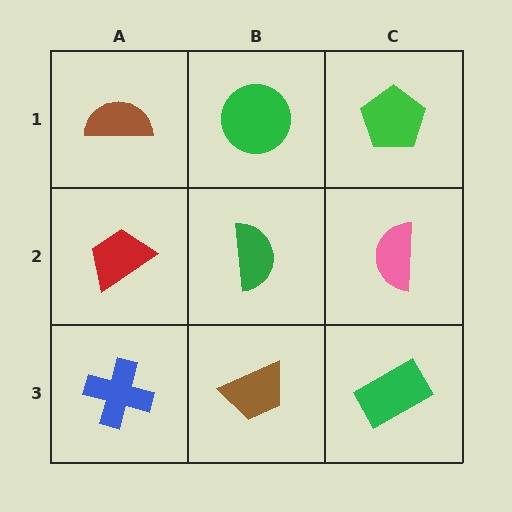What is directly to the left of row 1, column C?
A green circle.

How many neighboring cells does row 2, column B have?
4.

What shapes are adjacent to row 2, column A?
A brown semicircle (row 1, column A), a blue cross (row 3, column A), a green semicircle (row 2, column B).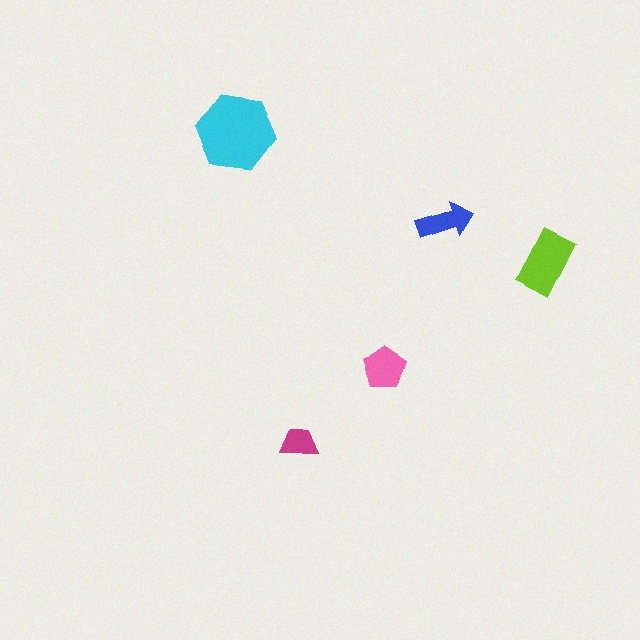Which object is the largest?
The cyan hexagon.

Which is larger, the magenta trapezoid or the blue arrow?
The blue arrow.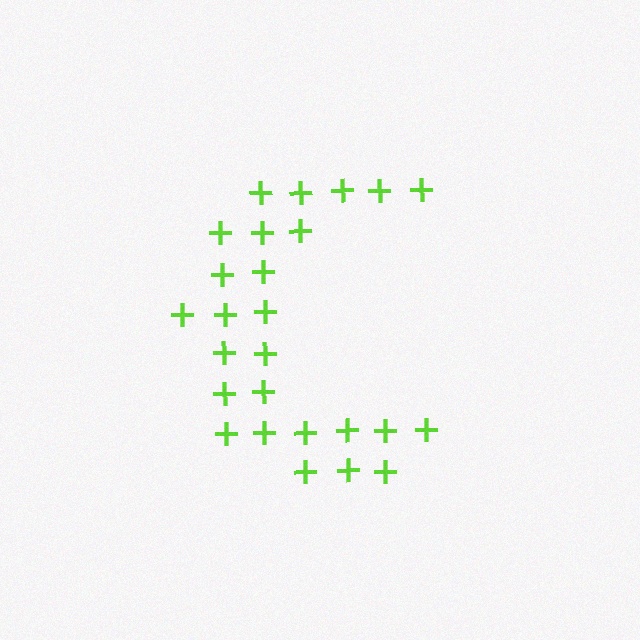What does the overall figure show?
The overall figure shows the letter C.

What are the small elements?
The small elements are plus signs.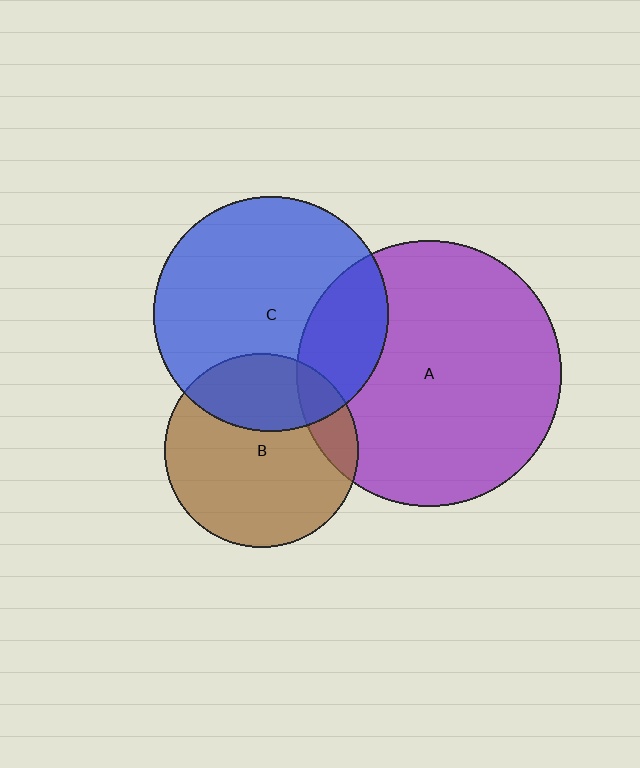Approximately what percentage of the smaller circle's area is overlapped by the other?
Approximately 25%.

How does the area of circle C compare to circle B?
Approximately 1.5 times.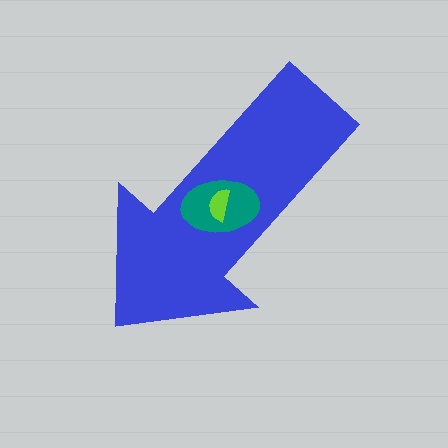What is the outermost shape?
The blue arrow.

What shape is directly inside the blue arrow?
The teal ellipse.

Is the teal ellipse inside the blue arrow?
Yes.